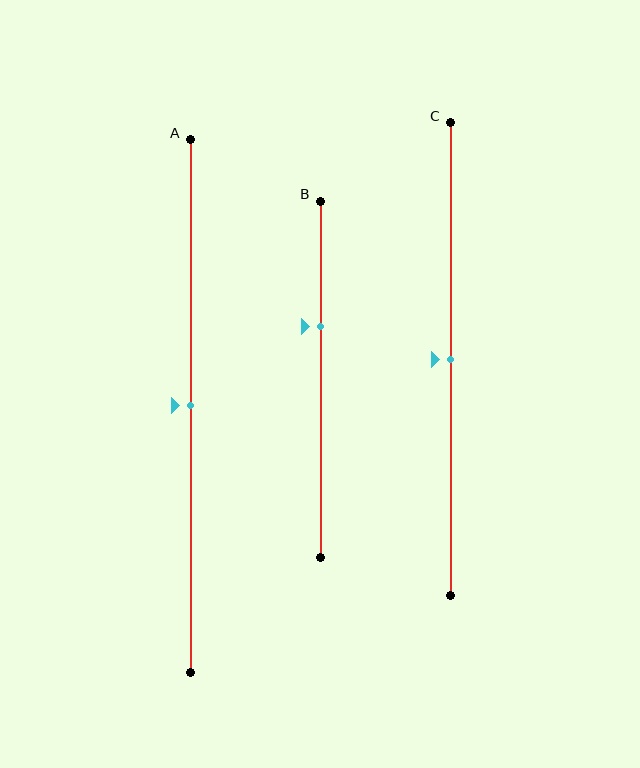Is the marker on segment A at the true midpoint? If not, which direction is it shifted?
Yes, the marker on segment A is at the true midpoint.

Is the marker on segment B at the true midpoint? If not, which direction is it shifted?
No, the marker on segment B is shifted upward by about 15% of the segment length.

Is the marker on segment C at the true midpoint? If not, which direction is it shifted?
Yes, the marker on segment C is at the true midpoint.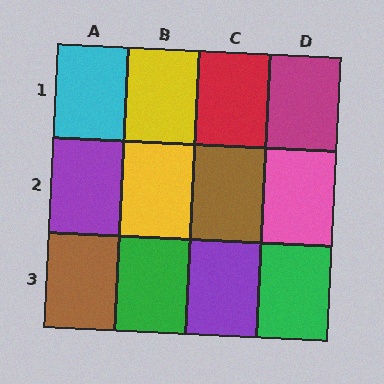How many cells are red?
1 cell is red.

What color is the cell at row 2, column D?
Pink.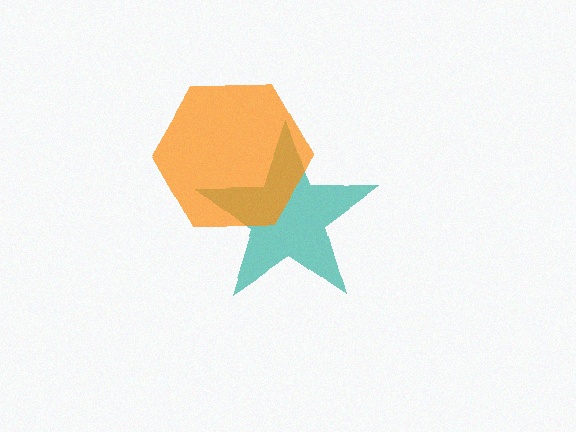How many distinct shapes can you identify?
There are 2 distinct shapes: a teal star, an orange hexagon.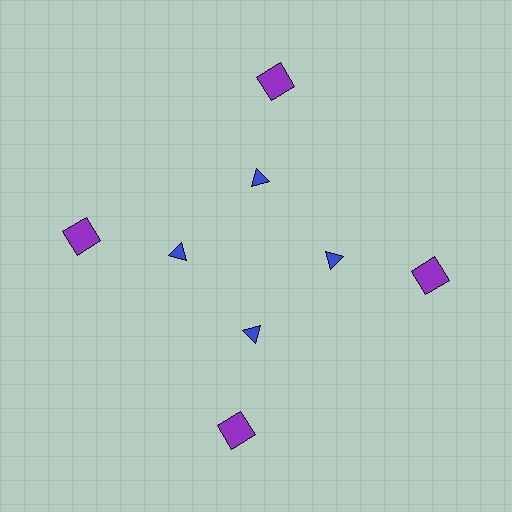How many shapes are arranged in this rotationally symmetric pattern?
There are 8 shapes, arranged in 4 groups of 2.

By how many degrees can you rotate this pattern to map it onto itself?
The pattern maps onto itself every 90 degrees of rotation.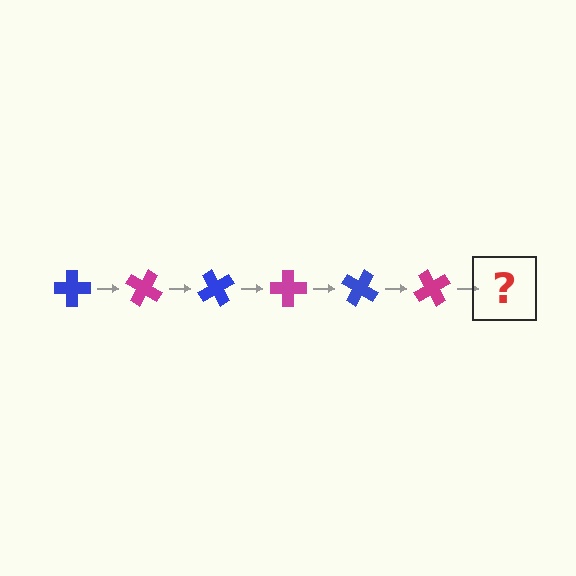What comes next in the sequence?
The next element should be a blue cross, rotated 180 degrees from the start.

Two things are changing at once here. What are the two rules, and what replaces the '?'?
The two rules are that it rotates 30 degrees each step and the color cycles through blue and magenta. The '?' should be a blue cross, rotated 180 degrees from the start.